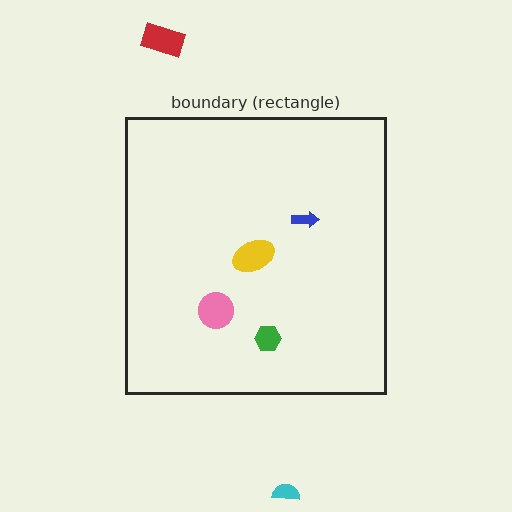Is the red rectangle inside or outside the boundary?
Outside.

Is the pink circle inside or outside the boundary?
Inside.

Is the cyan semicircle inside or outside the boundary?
Outside.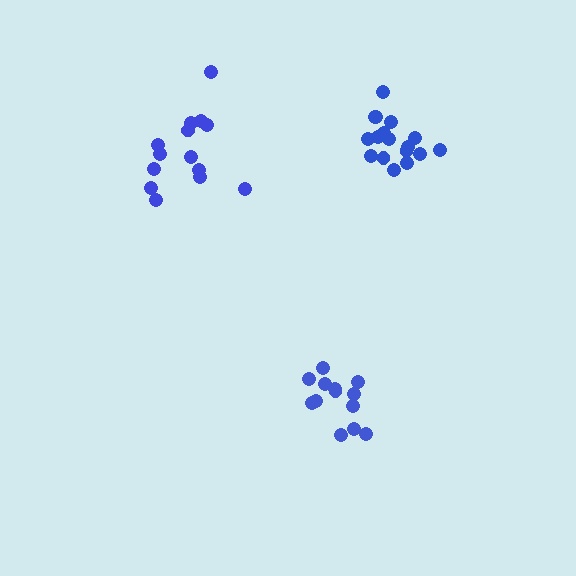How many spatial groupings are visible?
There are 3 spatial groupings.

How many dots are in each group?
Group 1: 17 dots, Group 2: 14 dots, Group 3: 13 dots (44 total).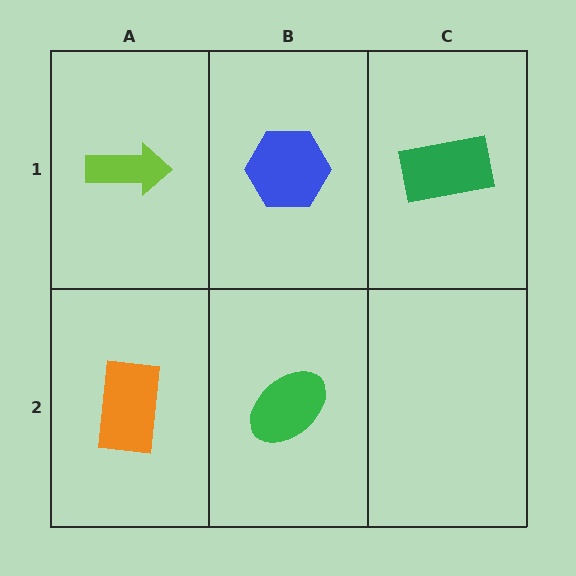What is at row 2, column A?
An orange rectangle.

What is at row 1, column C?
A green rectangle.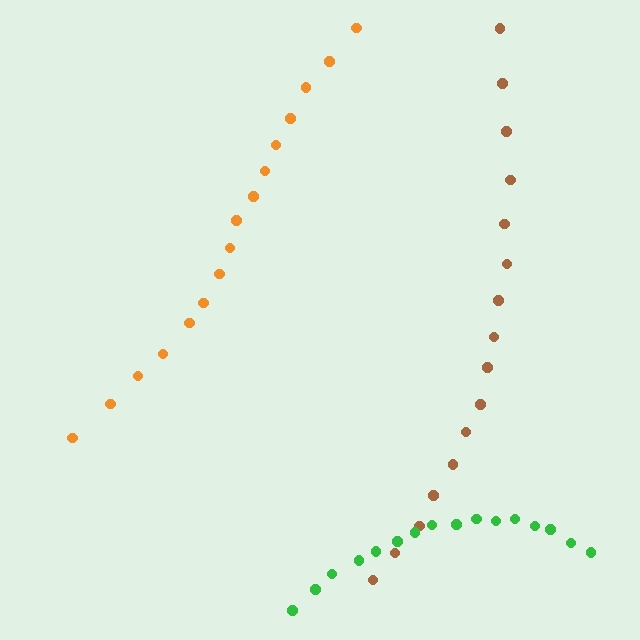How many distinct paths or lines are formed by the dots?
There are 3 distinct paths.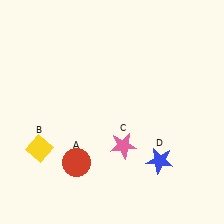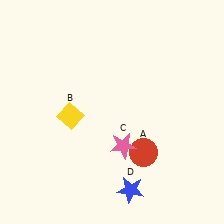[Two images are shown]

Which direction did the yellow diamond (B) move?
The yellow diamond (B) moved up.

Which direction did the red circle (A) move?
The red circle (A) moved right.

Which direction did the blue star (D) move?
The blue star (D) moved down.